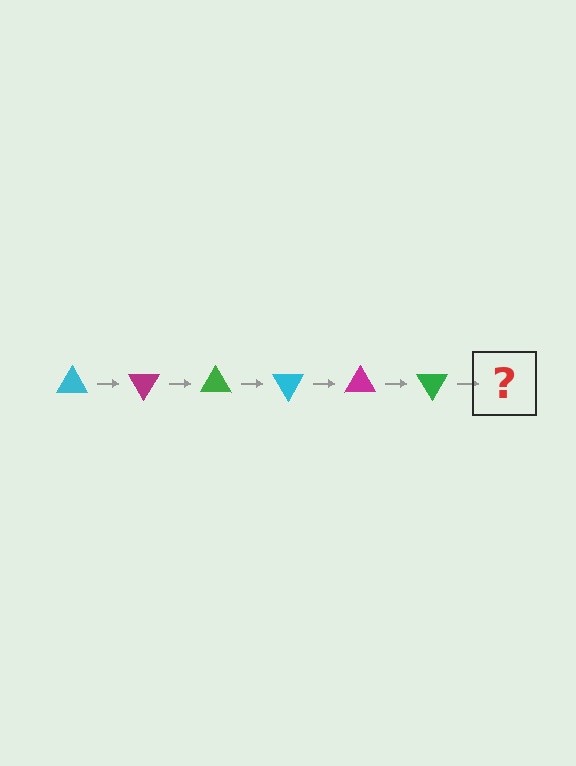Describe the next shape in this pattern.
It should be a cyan triangle, rotated 360 degrees from the start.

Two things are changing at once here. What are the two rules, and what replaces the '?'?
The two rules are that it rotates 60 degrees each step and the color cycles through cyan, magenta, and green. The '?' should be a cyan triangle, rotated 360 degrees from the start.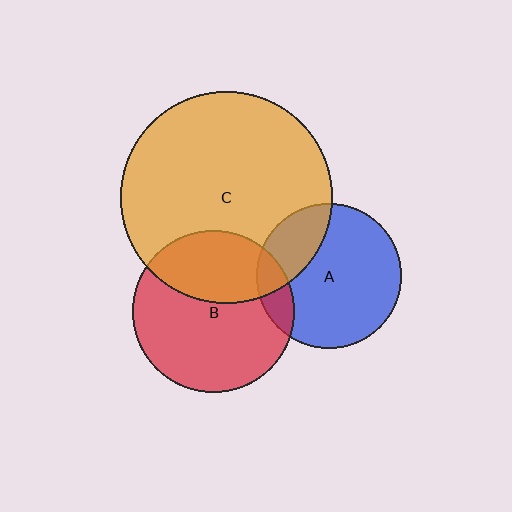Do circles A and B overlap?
Yes.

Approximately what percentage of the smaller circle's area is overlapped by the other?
Approximately 15%.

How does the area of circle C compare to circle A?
Approximately 2.1 times.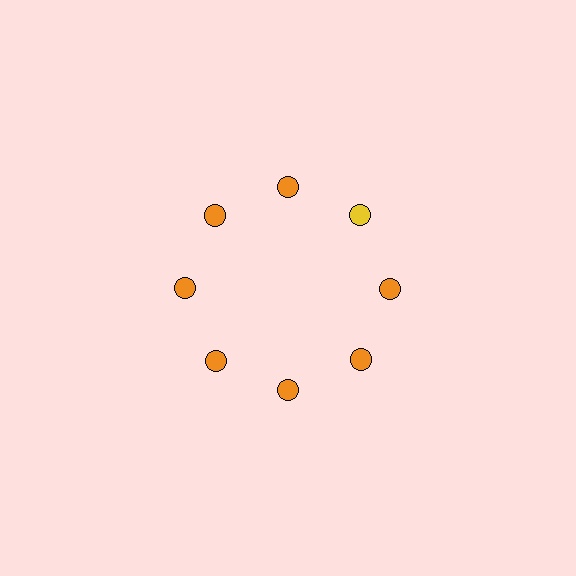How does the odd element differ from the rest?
It has a different color: yellow instead of orange.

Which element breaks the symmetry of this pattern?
The yellow circle at roughly the 2 o'clock position breaks the symmetry. All other shapes are orange circles.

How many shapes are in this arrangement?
There are 8 shapes arranged in a ring pattern.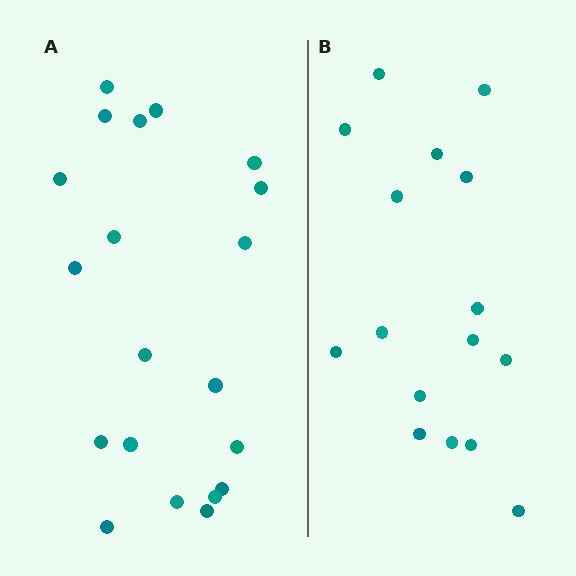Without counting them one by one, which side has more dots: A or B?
Region A (the left region) has more dots.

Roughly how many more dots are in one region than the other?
Region A has about 4 more dots than region B.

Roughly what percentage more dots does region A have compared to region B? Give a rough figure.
About 25% more.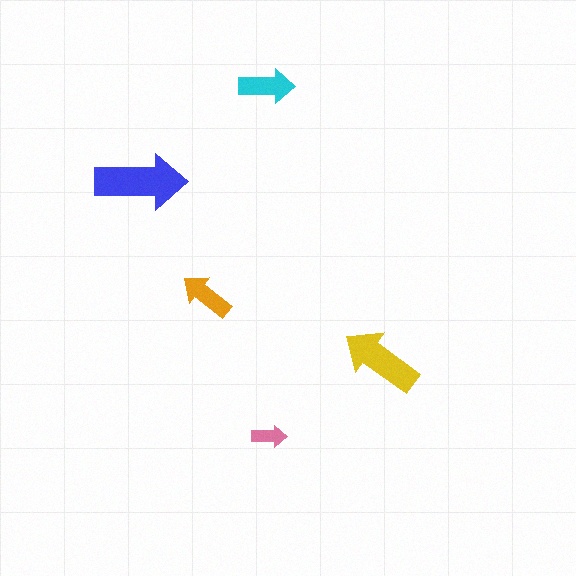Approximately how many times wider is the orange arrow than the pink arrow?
About 1.5 times wider.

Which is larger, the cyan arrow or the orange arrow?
The cyan one.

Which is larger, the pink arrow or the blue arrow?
The blue one.